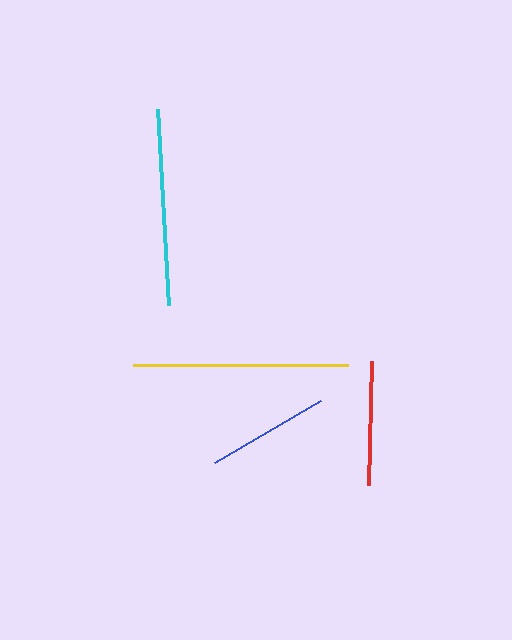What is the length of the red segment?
The red segment is approximately 123 pixels long.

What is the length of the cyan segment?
The cyan segment is approximately 196 pixels long.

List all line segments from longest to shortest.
From longest to shortest: yellow, cyan, red, blue.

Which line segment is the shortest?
The blue line is the shortest at approximately 122 pixels.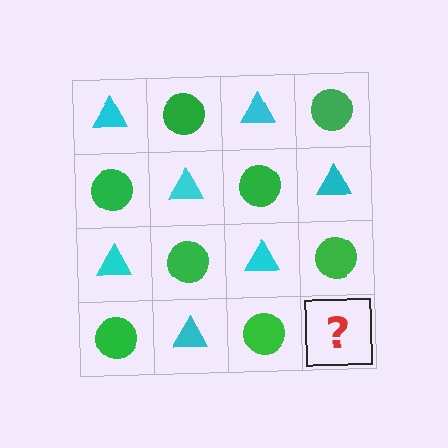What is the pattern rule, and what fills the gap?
The rule is that it alternates cyan triangle and green circle in a checkerboard pattern. The gap should be filled with a cyan triangle.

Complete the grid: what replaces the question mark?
The question mark should be replaced with a cyan triangle.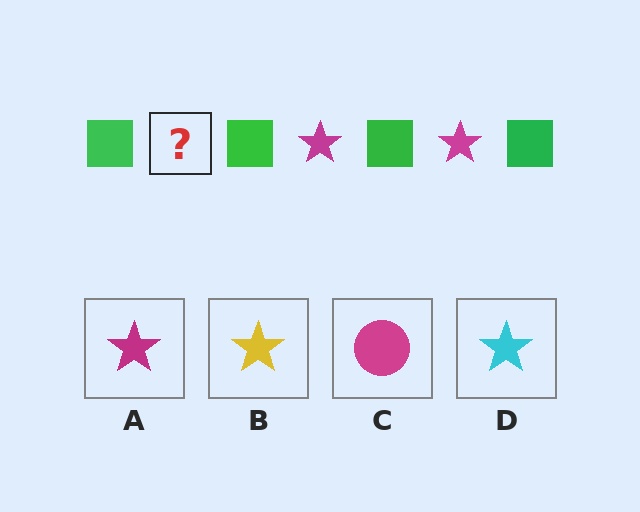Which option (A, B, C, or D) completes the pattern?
A.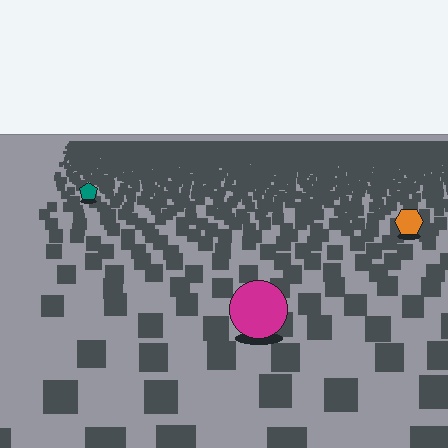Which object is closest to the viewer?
The magenta circle is closest. The texture marks near it are larger and more spread out.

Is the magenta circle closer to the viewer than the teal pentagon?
Yes. The magenta circle is closer — you can tell from the texture gradient: the ground texture is coarser near it.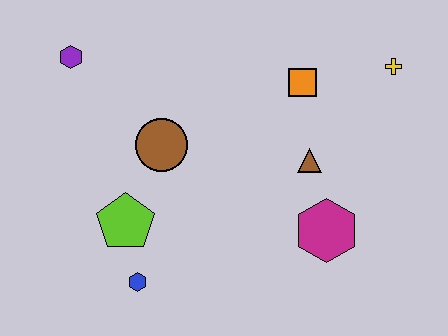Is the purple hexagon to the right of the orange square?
No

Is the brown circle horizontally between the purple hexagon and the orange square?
Yes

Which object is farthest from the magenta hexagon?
The purple hexagon is farthest from the magenta hexagon.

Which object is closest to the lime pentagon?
The blue hexagon is closest to the lime pentagon.